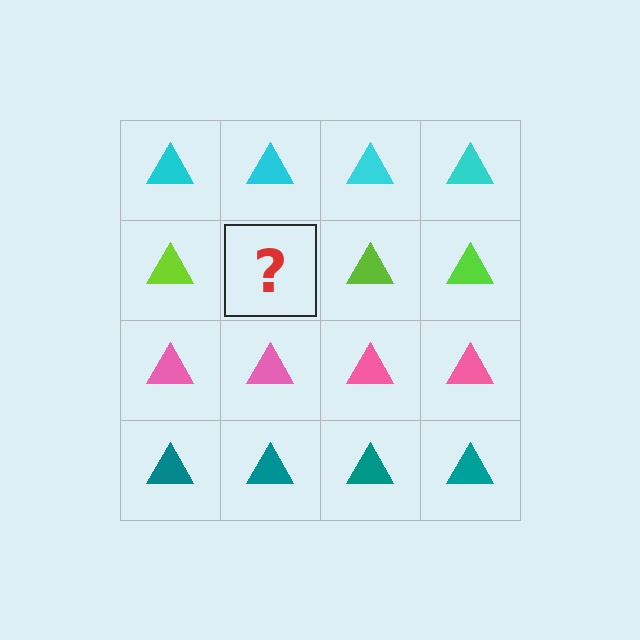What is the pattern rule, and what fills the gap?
The rule is that each row has a consistent color. The gap should be filled with a lime triangle.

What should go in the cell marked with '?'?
The missing cell should contain a lime triangle.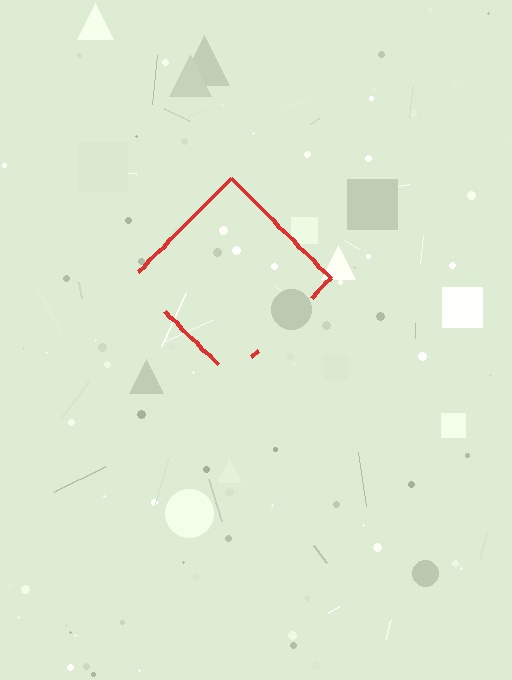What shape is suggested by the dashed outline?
The dashed outline suggests a diamond.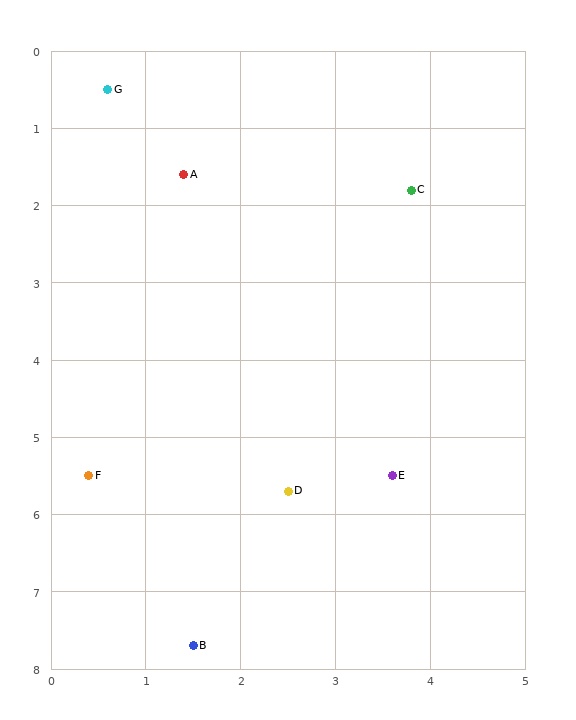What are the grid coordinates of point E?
Point E is at approximately (3.6, 5.5).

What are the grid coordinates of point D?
Point D is at approximately (2.5, 5.7).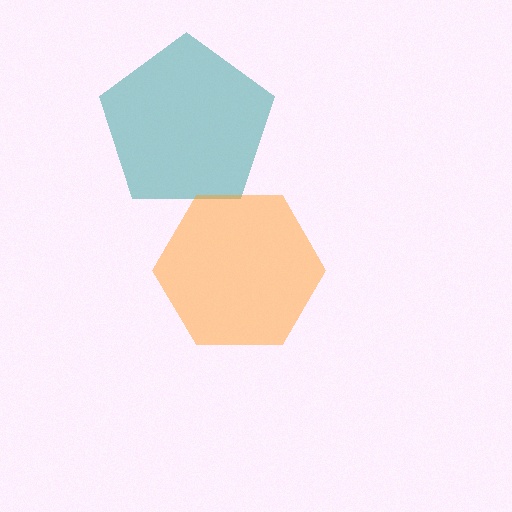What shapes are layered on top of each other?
The layered shapes are: a teal pentagon, an orange hexagon.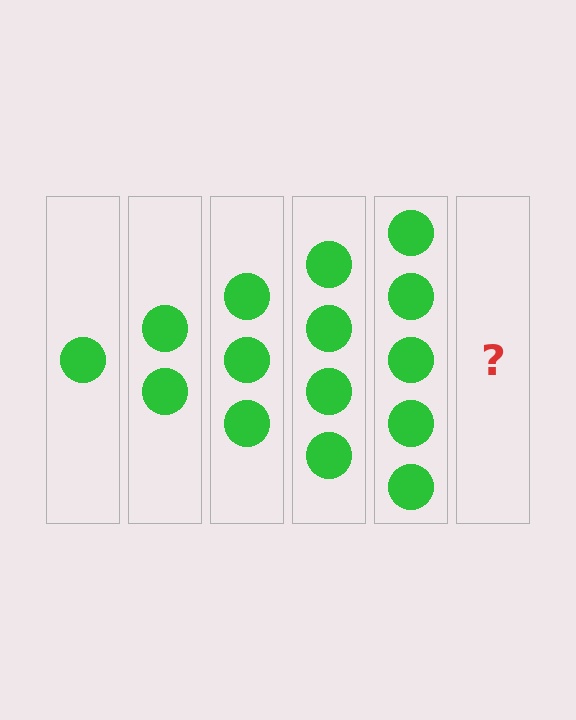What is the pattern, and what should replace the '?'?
The pattern is that each step adds one more circle. The '?' should be 6 circles.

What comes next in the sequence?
The next element should be 6 circles.